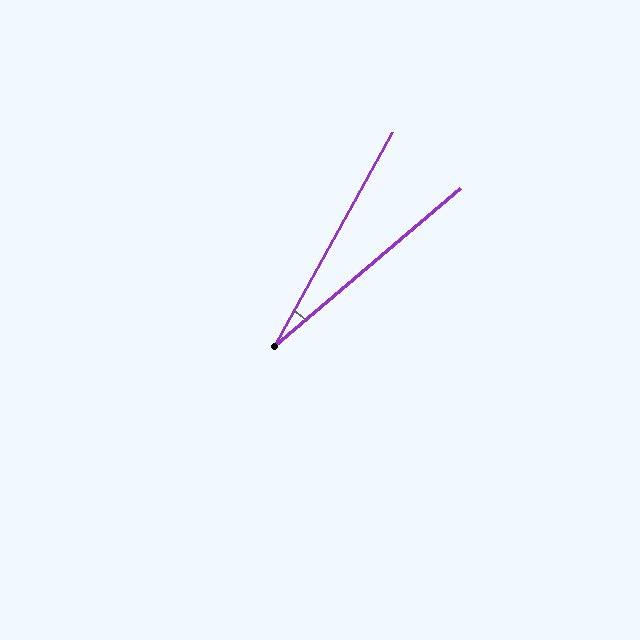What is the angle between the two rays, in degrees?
Approximately 21 degrees.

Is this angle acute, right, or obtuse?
It is acute.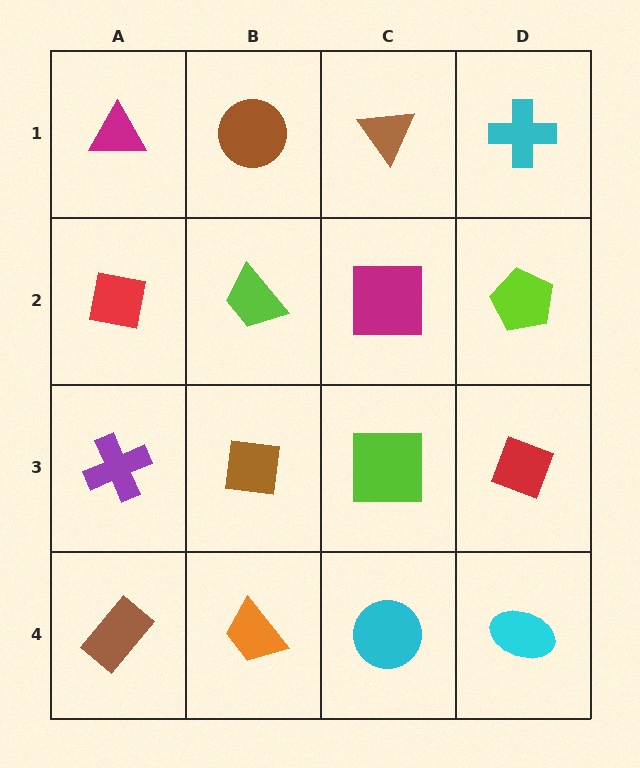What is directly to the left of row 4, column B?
A brown rectangle.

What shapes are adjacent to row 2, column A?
A magenta triangle (row 1, column A), a purple cross (row 3, column A), a lime trapezoid (row 2, column B).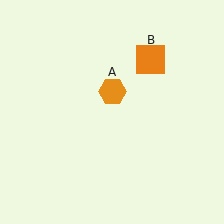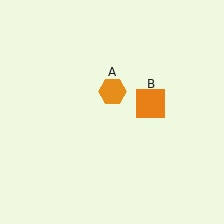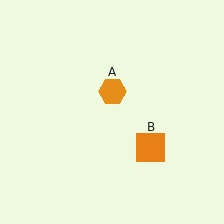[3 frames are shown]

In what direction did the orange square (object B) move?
The orange square (object B) moved down.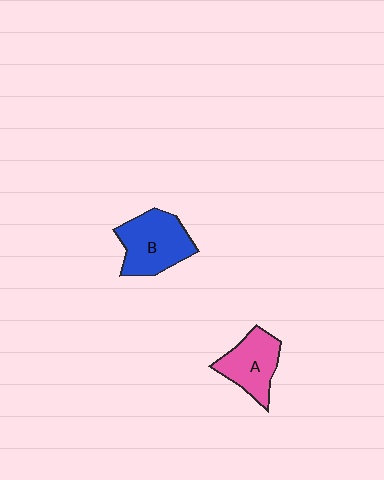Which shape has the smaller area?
Shape A (pink).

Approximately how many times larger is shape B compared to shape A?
Approximately 1.3 times.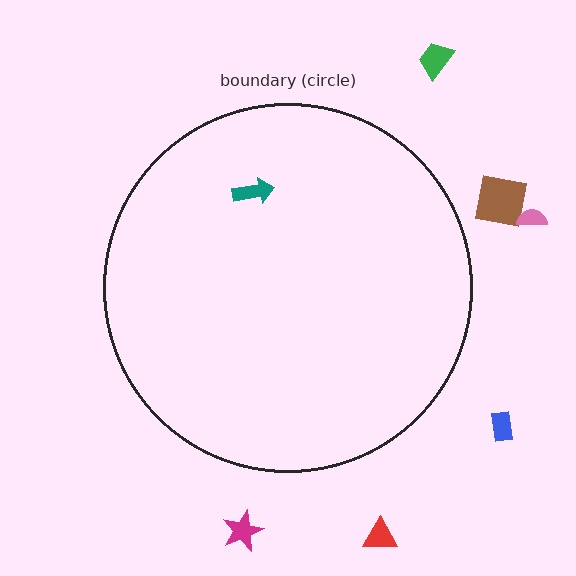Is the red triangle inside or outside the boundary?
Outside.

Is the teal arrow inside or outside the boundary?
Inside.